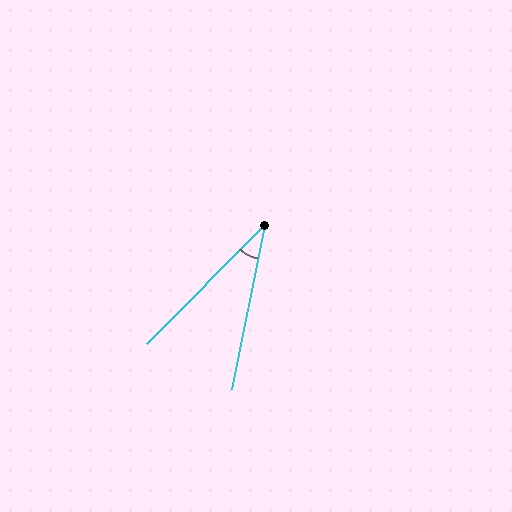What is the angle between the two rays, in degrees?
Approximately 33 degrees.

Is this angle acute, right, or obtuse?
It is acute.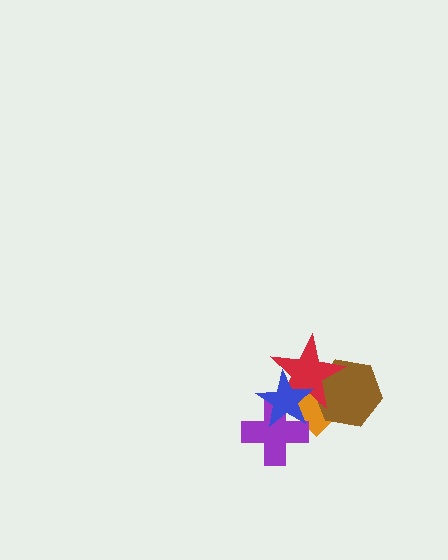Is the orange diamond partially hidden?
Yes, it is partially covered by another shape.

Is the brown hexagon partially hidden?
Yes, it is partially covered by another shape.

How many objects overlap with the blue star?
3 objects overlap with the blue star.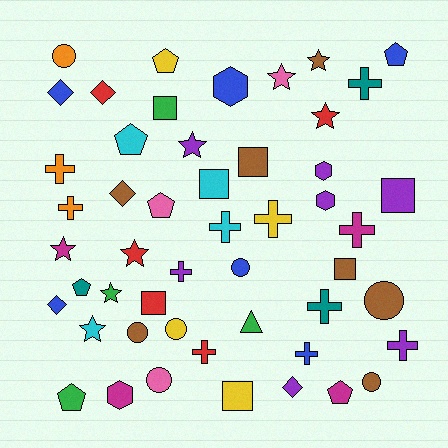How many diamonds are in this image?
There are 5 diamonds.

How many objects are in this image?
There are 50 objects.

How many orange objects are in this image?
There are 3 orange objects.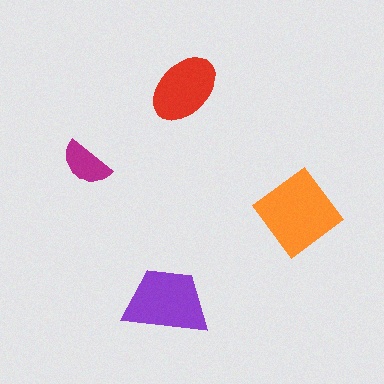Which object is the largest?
The orange diamond.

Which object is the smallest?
The magenta semicircle.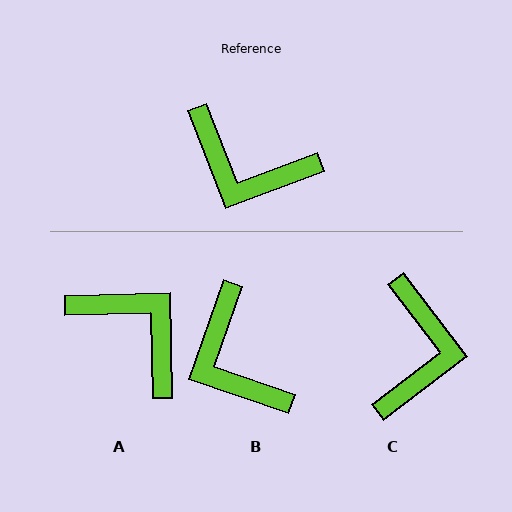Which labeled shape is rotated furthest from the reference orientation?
A, about 161 degrees away.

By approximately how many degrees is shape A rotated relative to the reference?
Approximately 161 degrees counter-clockwise.